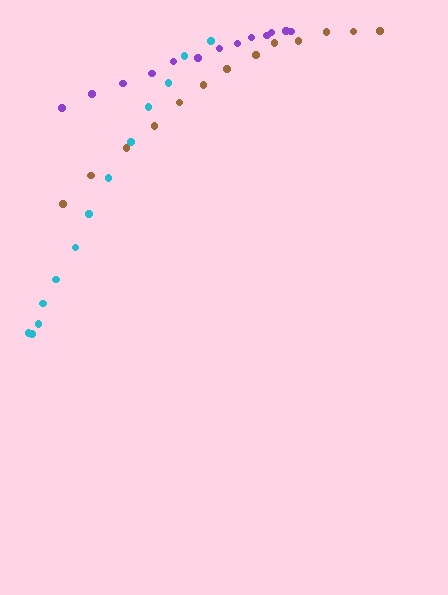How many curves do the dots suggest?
There are 3 distinct paths.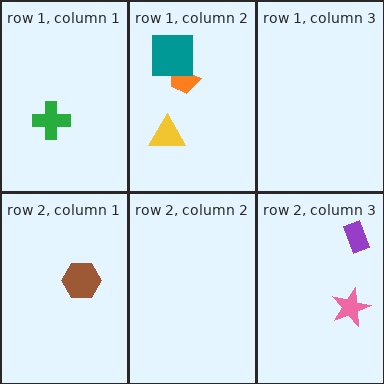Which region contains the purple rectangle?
The row 2, column 3 region.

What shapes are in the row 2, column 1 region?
The brown hexagon.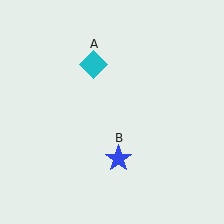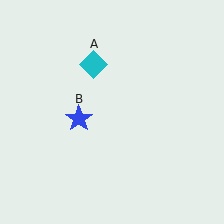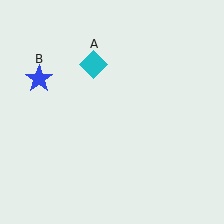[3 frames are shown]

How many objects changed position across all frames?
1 object changed position: blue star (object B).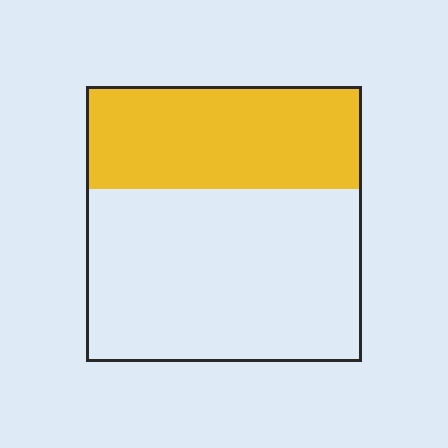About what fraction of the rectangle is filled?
About three eighths (3/8).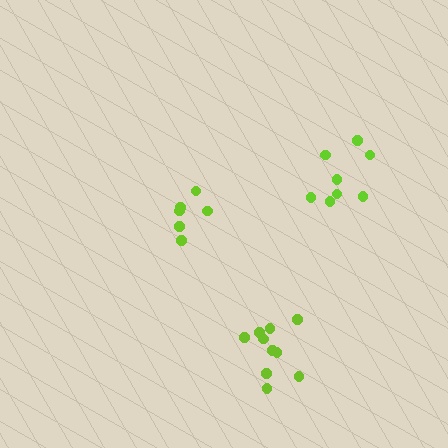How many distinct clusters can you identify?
There are 3 distinct clusters.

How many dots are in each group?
Group 1: 6 dots, Group 2: 10 dots, Group 3: 8 dots (24 total).